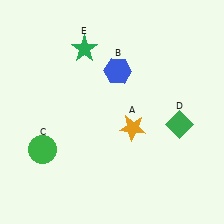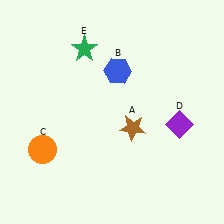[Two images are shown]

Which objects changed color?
A changed from orange to brown. C changed from green to orange. D changed from green to purple.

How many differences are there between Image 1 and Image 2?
There are 3 differences between the two images.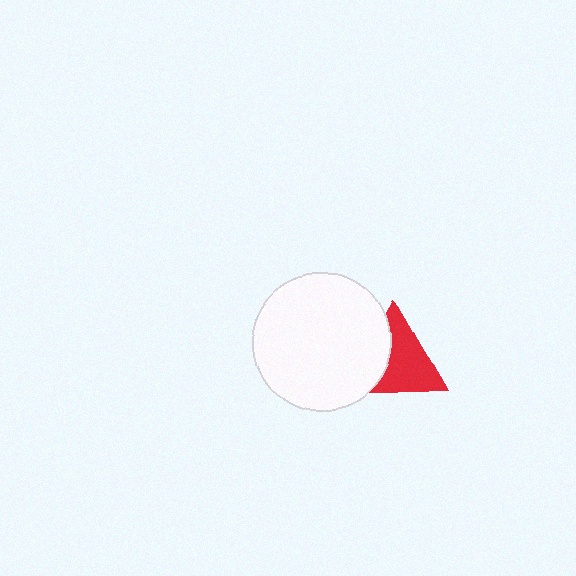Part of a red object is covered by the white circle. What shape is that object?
It is a triangle.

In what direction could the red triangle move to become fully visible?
The red triangle could move right. That would shift it out from behind the white circle entirely.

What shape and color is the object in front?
The object in front is a white circle.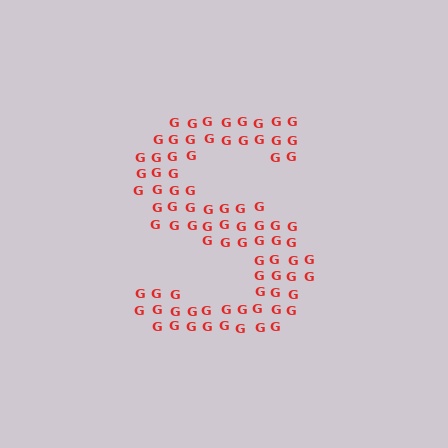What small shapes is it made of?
It is made of small letter G's.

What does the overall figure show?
The overall figure shows the letter S.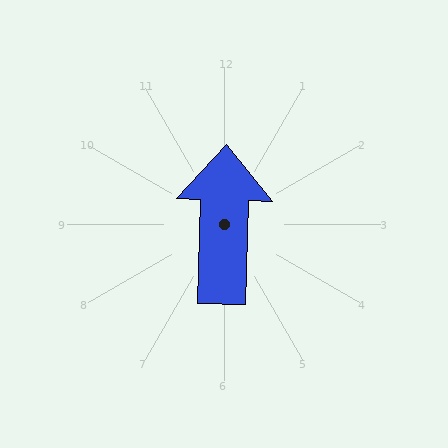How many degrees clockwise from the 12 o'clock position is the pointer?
Approximately 2 degrees.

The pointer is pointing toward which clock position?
Roughly 12 o'clock.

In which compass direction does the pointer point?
North.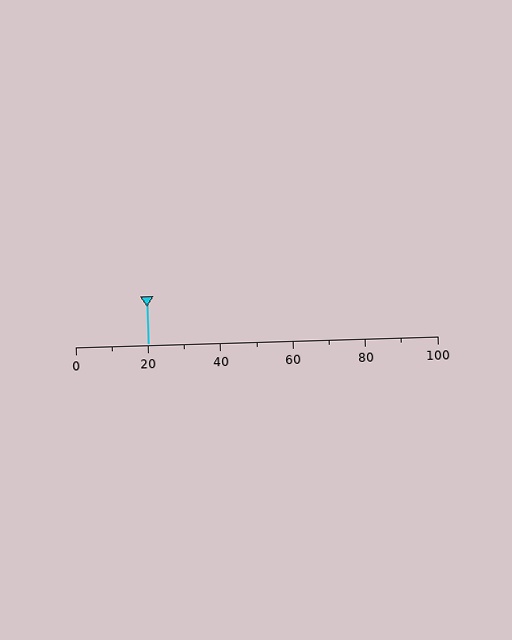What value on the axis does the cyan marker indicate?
The marker indicates approximately 20.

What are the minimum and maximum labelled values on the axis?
The axis runs from 0 to 100.